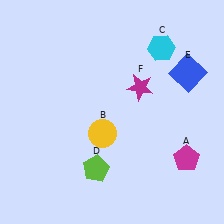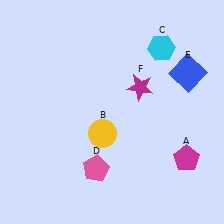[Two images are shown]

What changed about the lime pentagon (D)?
In Image 1, D is lime. In Image 2, it changed to pink.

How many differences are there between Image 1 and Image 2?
There is 1 difference between the two images.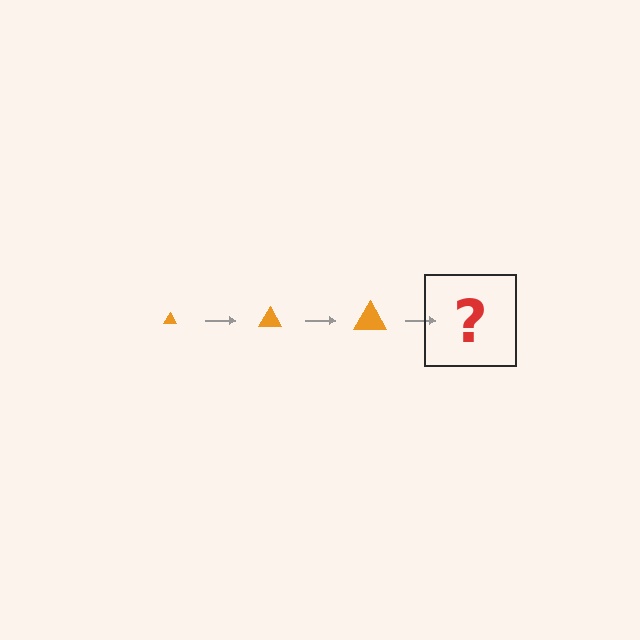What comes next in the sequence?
The next element should be an orange triangle, larger than the previous one.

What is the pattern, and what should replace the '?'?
The pattern is that the triangle gets progressively larger each step. The '?' should be an orange triangle, larger than the previous one.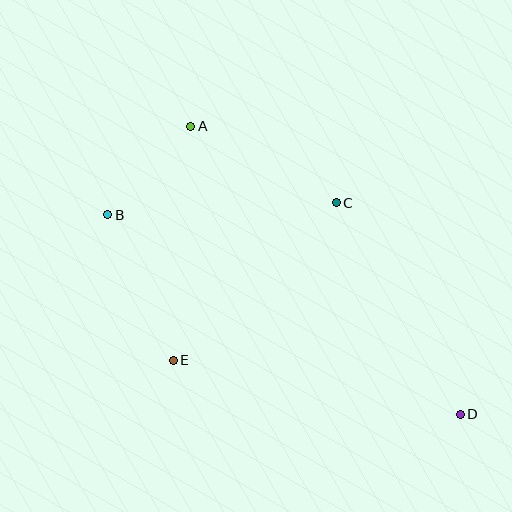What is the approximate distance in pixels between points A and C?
The distance between A and C is approximately 165 pixels.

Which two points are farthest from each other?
Points B and D are farthest from each other.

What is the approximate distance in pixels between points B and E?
The distance between B and E is approximately 160 pixels.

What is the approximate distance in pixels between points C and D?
The distance between C and D is approximately 245 pixels.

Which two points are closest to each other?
Points A and B are closest to each other.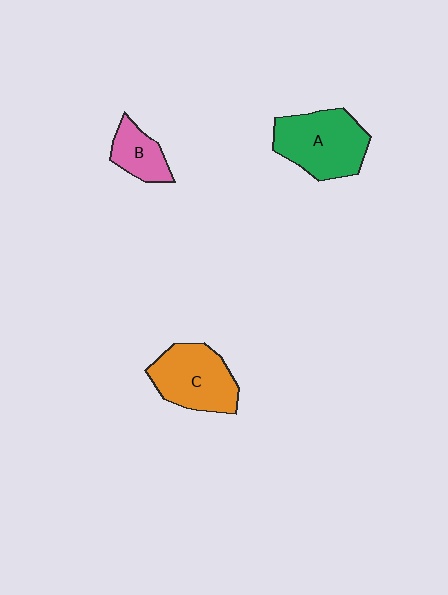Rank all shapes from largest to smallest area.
From largest to smallest: A (green), C (orange), B (pink).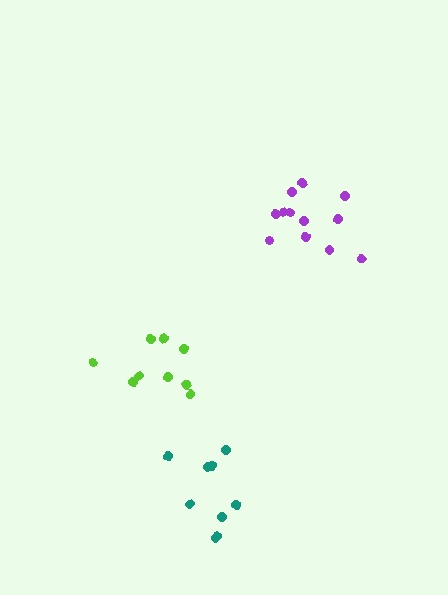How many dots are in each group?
Group 1: 9 dots, Group 2: 12 dots, Group 3: 9 dots (30 total).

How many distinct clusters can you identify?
There are 3 distinct clusters.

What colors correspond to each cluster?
The clusters are colored: lime, purple, teal.